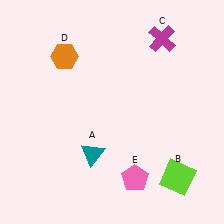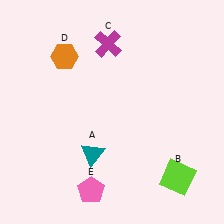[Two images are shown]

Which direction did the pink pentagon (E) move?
The pink pentagon (E) moved left.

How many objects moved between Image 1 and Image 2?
2 objects moved between the two images.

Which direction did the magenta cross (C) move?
The magenta cross (C) moved left.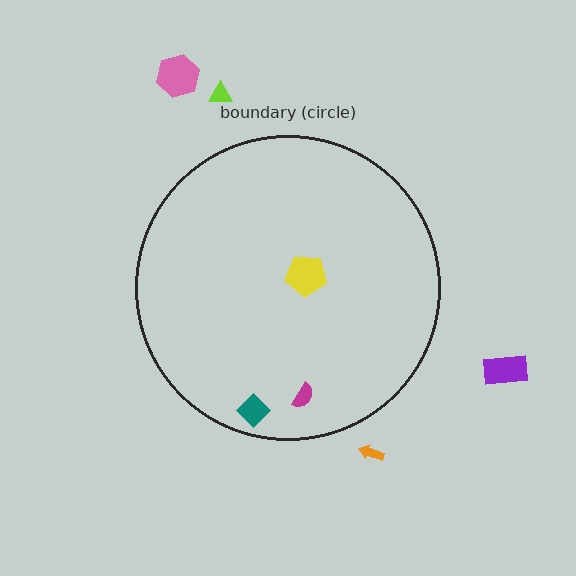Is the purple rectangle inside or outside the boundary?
Outside.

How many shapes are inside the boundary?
3 inside, 4 outside.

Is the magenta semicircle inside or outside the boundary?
Inside.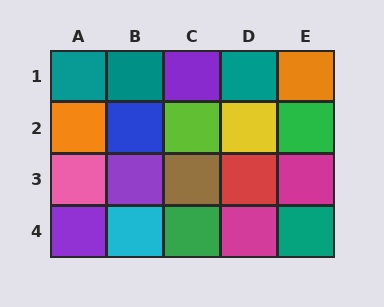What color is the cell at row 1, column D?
Teal.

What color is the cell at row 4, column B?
Cyan.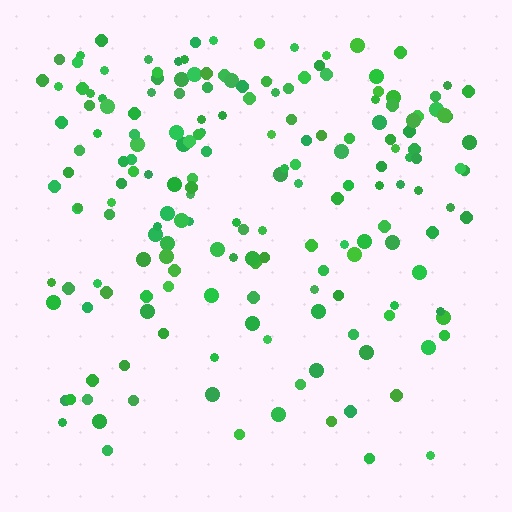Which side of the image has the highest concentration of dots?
The top.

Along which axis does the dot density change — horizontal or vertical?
Vertical.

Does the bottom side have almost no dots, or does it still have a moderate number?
Still a moderate number, just noticeably fewer than the top.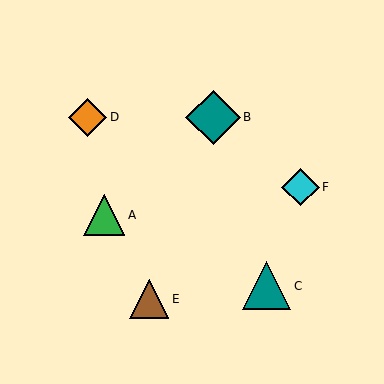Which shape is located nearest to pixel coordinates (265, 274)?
The teal triangle (labeled C) at (266, 286) is nearest to that location.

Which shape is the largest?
The teal diamond (labeled B) is the largest.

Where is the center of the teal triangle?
The center of the teal triangle is at (266, 286).